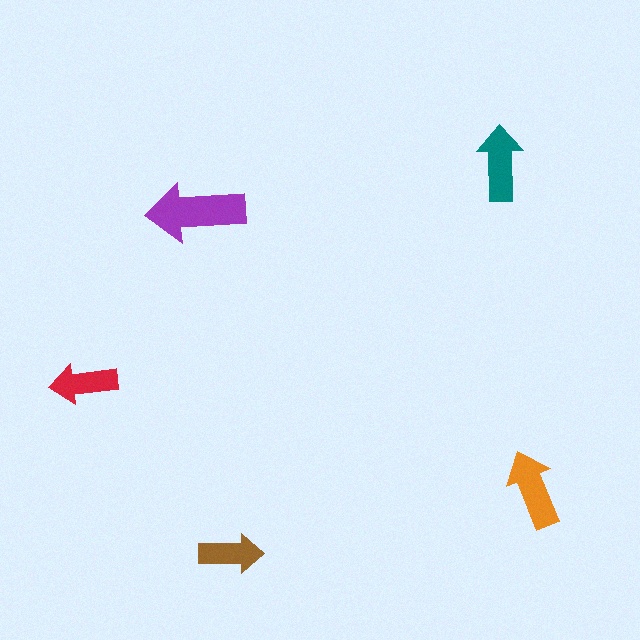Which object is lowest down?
The brown arrow is bottommost.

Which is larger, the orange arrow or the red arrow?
The orange one.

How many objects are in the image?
There are 5 objects in the image.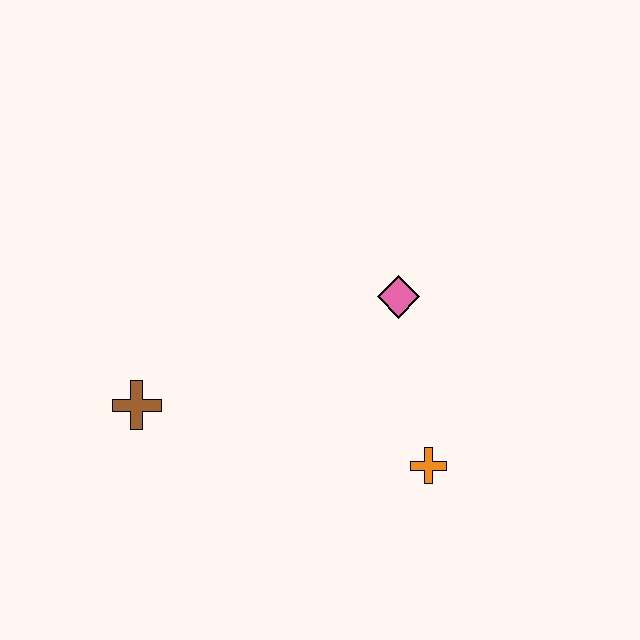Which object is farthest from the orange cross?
The brown cross is farthest from the orange cross.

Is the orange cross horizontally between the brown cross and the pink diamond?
No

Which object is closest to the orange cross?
The pink diamond is closest to the orange cross.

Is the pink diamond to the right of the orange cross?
No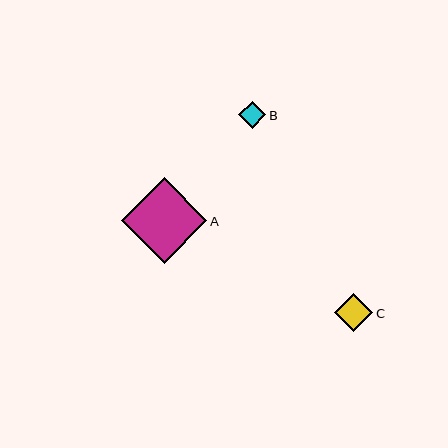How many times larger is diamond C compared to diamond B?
Diamond C is approximately 1.4 times the size of diamond B.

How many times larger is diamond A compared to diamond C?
Diamond A is approximately 2.3 times the size of diamond C.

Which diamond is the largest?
Diamond A is the largest with a size of approximately 85 pixels.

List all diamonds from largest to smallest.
From largest to smallest: A, C, B.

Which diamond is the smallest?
Diamond B is the smallest with a size of approximately 27 pixels.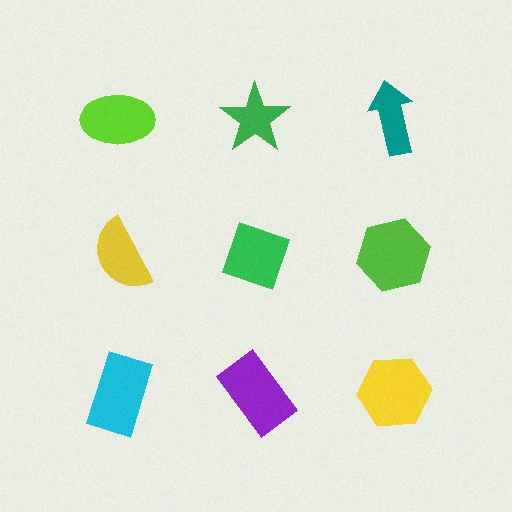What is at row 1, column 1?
A lime ellipse.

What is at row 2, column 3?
A lime hexagon.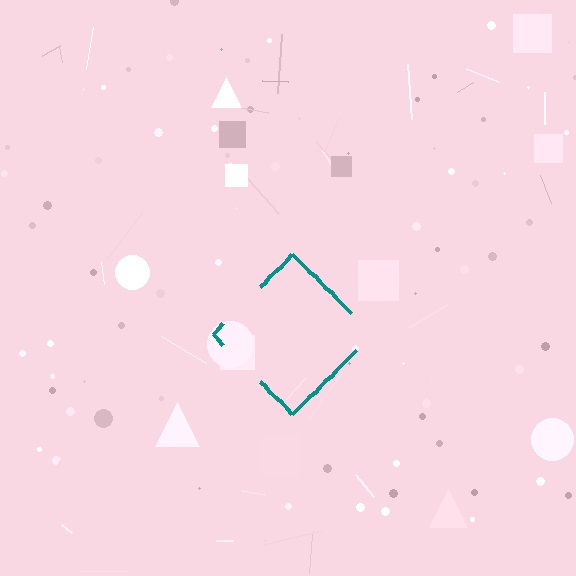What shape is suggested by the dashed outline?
The dashed outline suggests a diamond.